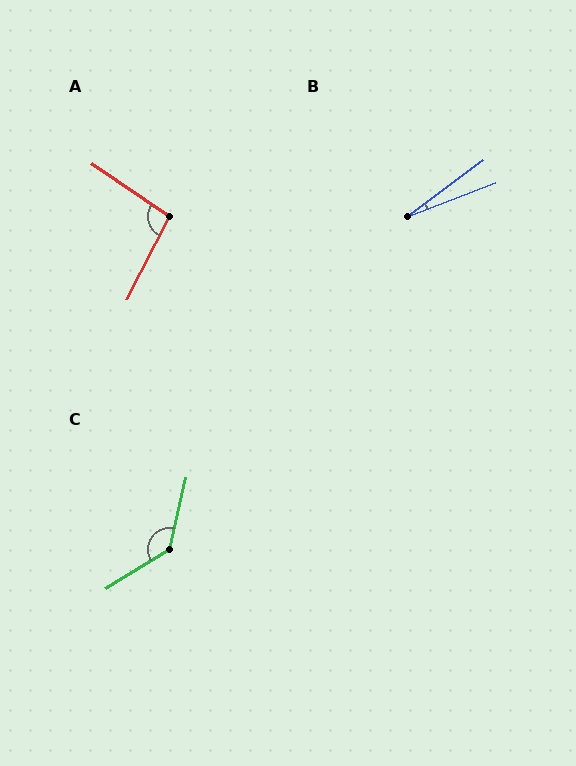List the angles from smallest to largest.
B (15°), A (97°), C (134°).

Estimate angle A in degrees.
Approximately 97 degrees.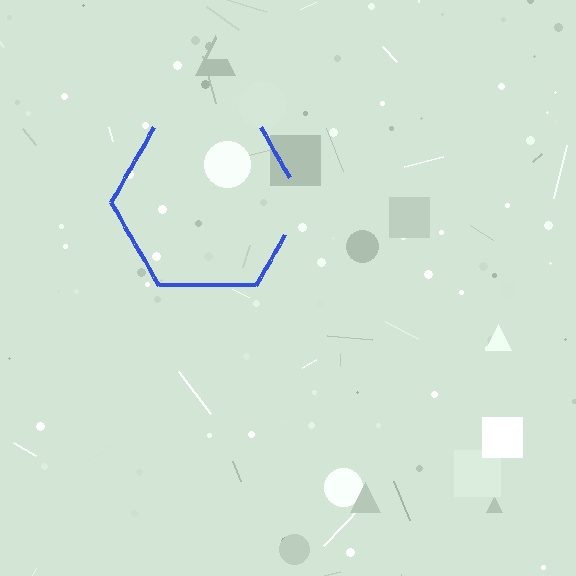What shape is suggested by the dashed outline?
The dashed outline suggests a hexagon.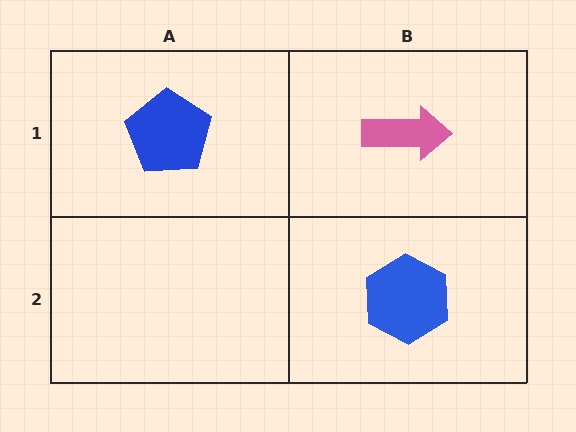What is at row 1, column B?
A pink arrow.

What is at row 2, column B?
A blue hexagon.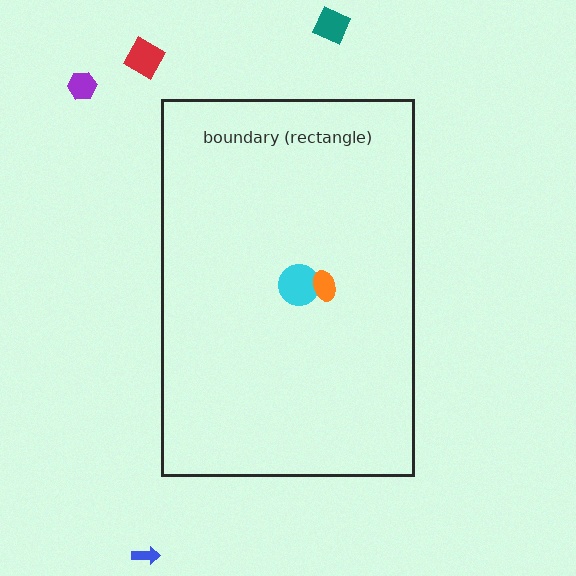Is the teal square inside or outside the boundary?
Outside.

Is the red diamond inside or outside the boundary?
Outside.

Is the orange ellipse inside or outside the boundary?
Inside.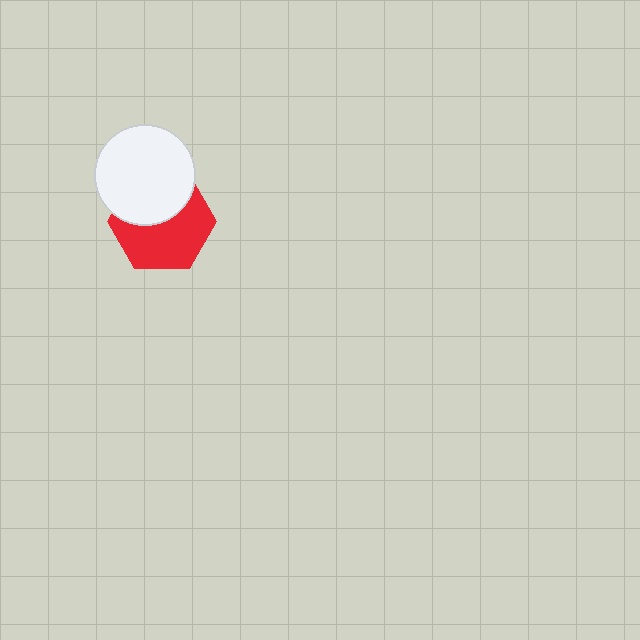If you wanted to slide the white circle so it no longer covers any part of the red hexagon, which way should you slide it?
Slide it up — that is the most direct way to separate the two shapes.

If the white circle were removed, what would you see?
You would see the complete red hexagon.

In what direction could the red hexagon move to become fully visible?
The red hexagon could move down. That would shift it out from behind the white circle entirely.